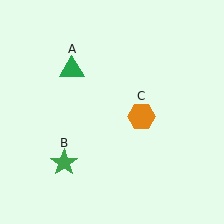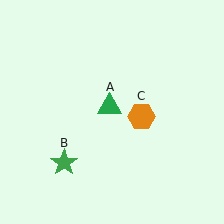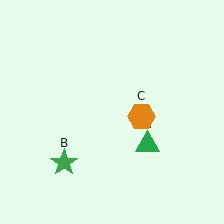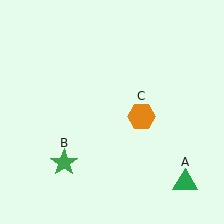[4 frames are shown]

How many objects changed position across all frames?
1 object changed position: green triangle (object A).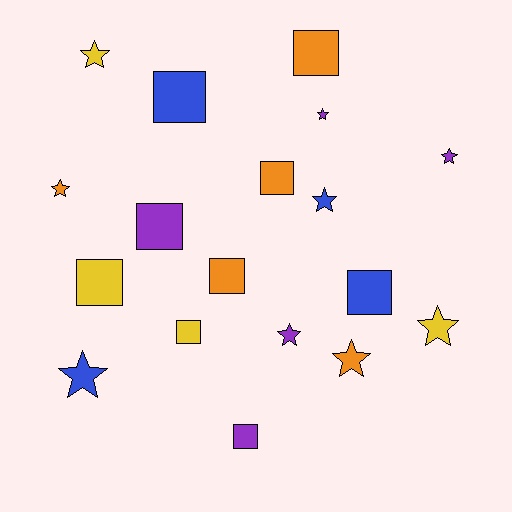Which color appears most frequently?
Orange, with 5 objects.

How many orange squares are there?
There are 3 orange squares.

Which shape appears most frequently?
Square, with 9 objects.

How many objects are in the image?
There are 18 objects.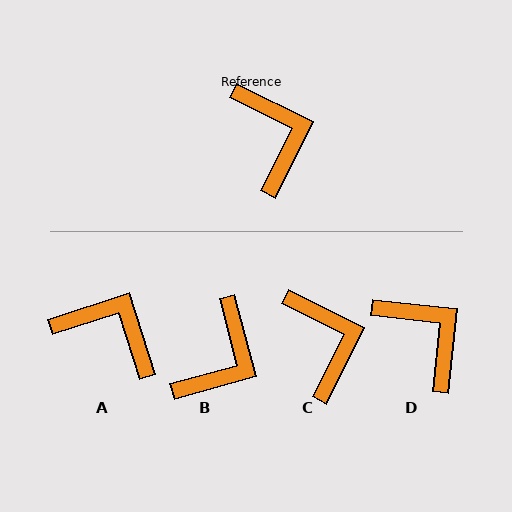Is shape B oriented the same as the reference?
No, it is off by about 49 degrees.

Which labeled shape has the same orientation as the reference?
C.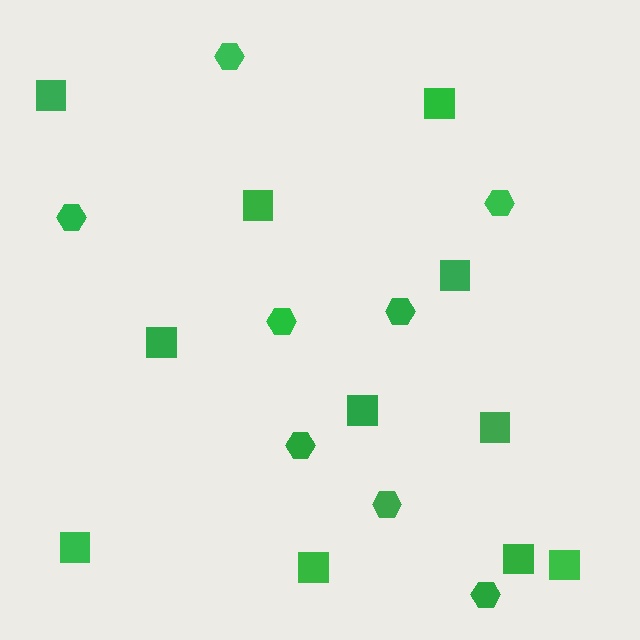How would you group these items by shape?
There are 2 groups: one group of hexagons (8) and one group of squares (11).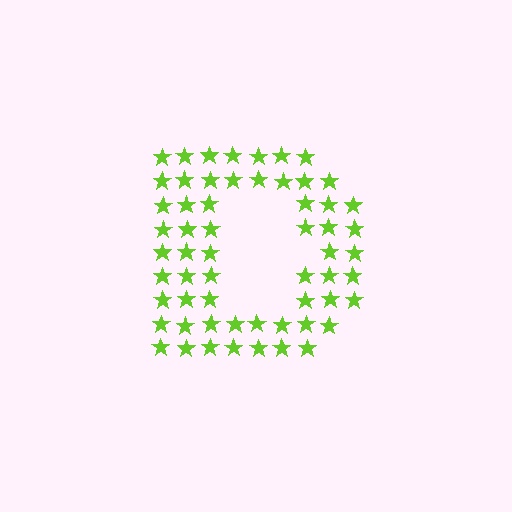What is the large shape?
The large shape is the letter D.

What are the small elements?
The small elements are stars.